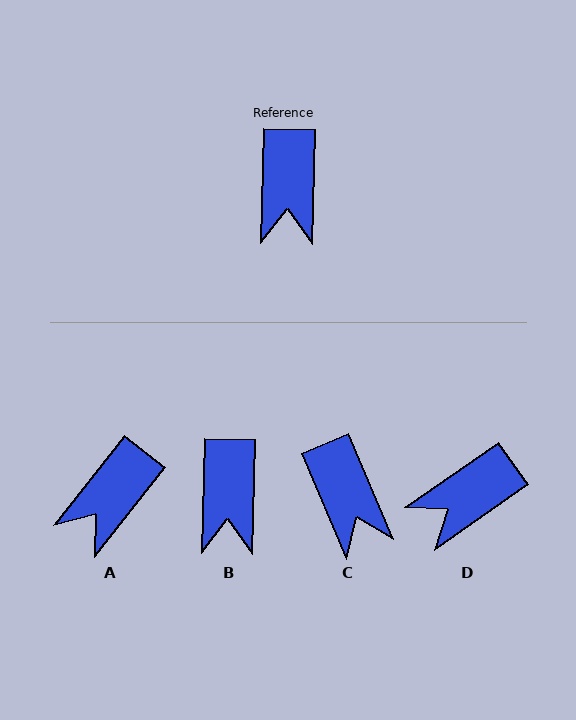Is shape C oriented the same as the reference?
No, it is off by about 24 degrees.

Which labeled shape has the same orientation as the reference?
B.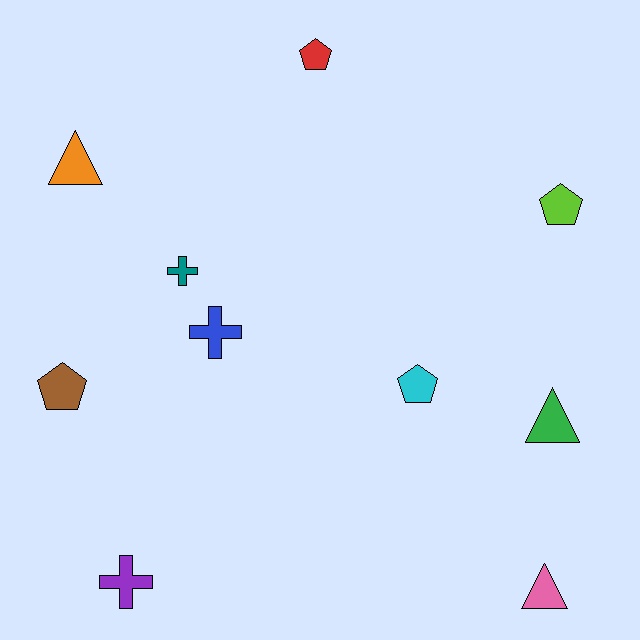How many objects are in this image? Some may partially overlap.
There are 10 objects.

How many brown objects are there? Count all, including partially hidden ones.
There is 1 brown object.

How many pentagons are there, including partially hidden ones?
There are 4 pentagons.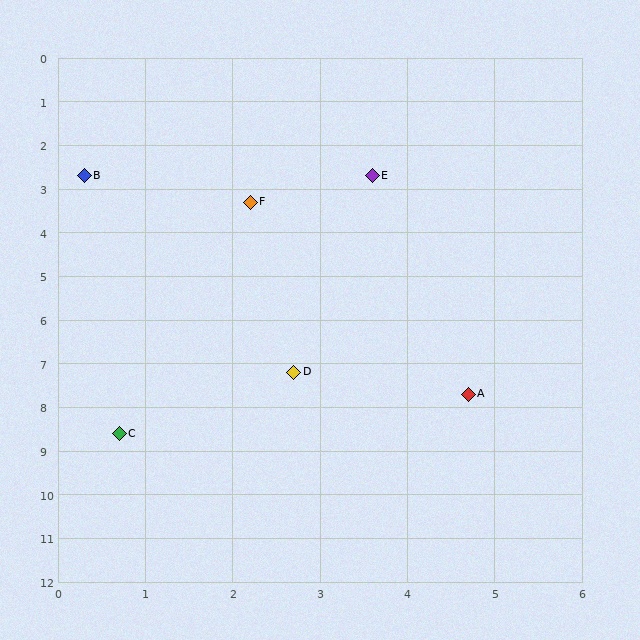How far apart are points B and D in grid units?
Points B and D are about 5.1 grid units apart.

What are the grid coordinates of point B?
Point B is at approximately (0.3, 2.7).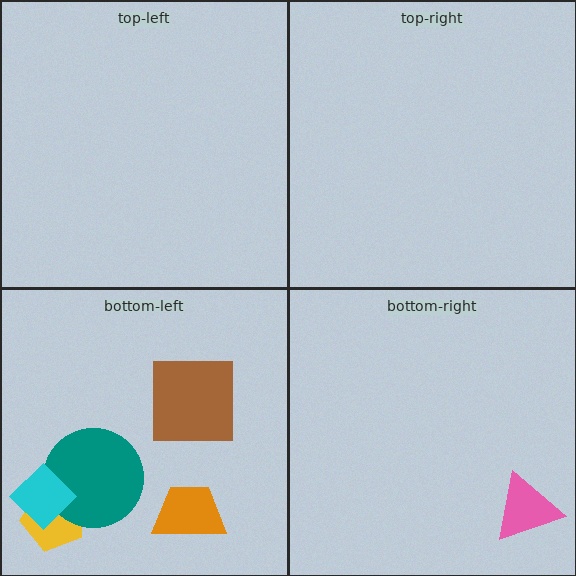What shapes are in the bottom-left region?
The yellow pentagon, the teal circle, the orange trapezoid, the cyan diamond, the brown square.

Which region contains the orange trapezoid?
The bottom-left region.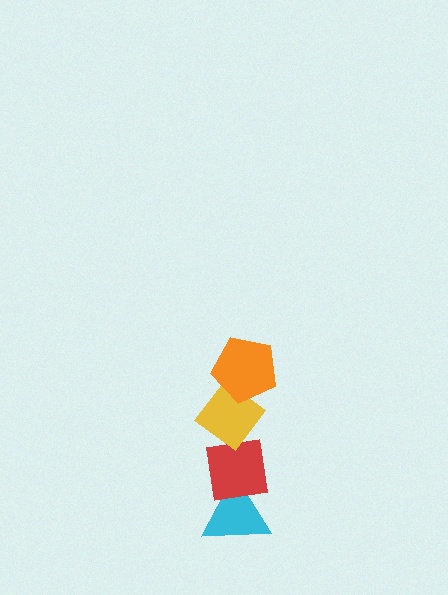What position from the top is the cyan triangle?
The cyan triangle is 4th from the top.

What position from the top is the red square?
The red square is 3rd from the top.